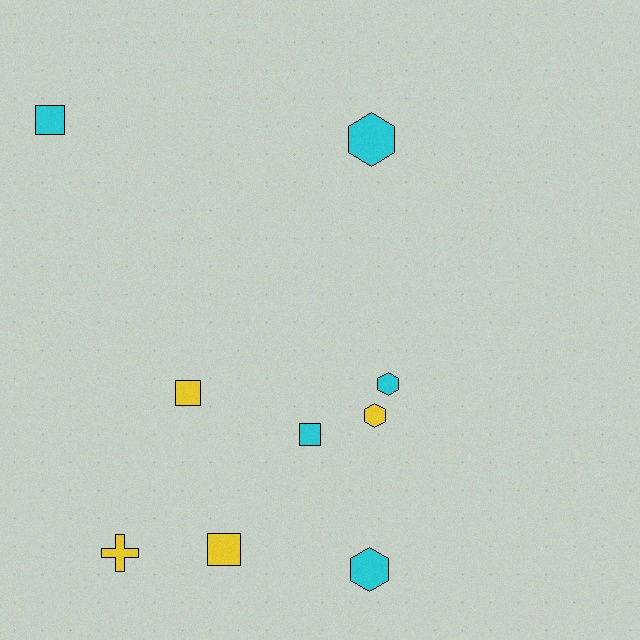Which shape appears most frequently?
Hexagon, with 4 objects.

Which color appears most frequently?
Cyan, with 5 objects.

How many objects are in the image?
There are 9 objects.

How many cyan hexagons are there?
There are 3 cyan hexagons.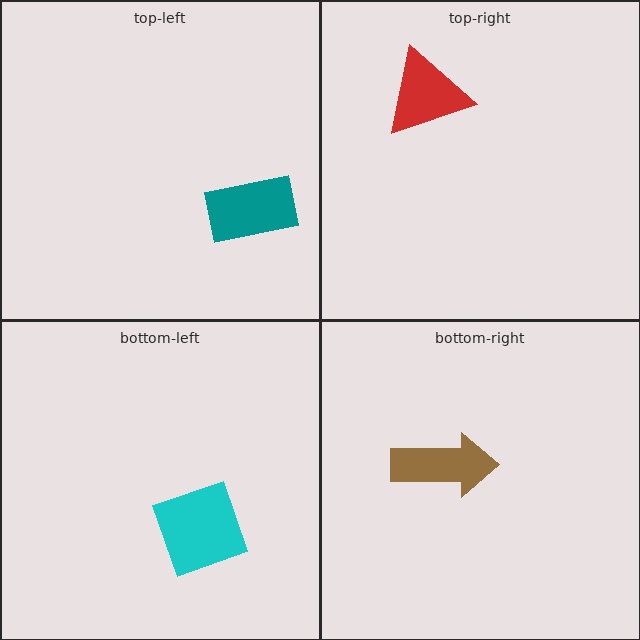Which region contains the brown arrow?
The bottom-right region.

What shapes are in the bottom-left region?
The cyan square.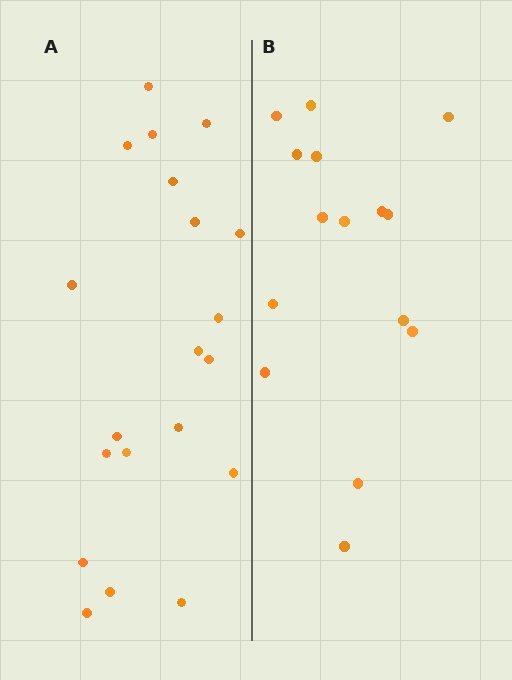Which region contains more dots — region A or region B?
Region A (the left region) has more dots.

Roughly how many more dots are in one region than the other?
Region A has about 5 more dots than region B.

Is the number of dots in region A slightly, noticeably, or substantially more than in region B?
Region A has noticeably more, but not dramatically so. The ratio is roughly 1.3 to 1.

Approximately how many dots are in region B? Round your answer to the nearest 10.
About 20 dots. (The exact count is 15, which rounds to 20.)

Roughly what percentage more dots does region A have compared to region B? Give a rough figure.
About 35% more.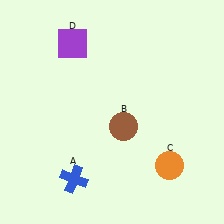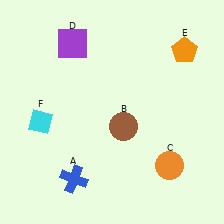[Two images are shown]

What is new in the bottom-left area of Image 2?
A cyan diamond (F) was added in the bottom-left area of Image 2.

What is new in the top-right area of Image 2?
An orange pentagon (E) was added in the top-right area of Image 2.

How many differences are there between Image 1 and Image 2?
There are 2 differences between the two images.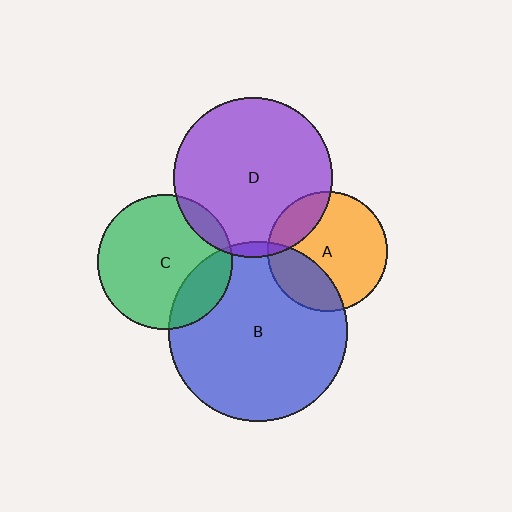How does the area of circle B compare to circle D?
Approximately 1.3 times.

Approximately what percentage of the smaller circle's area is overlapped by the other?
Approximately 5%.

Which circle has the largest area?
Circle B (blue).